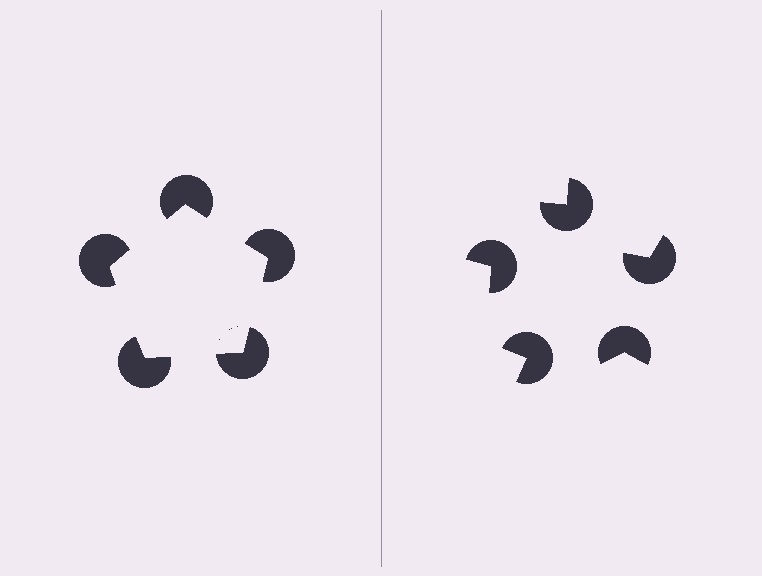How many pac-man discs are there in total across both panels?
10 — 5 on each side.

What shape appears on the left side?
An illusory pentagon.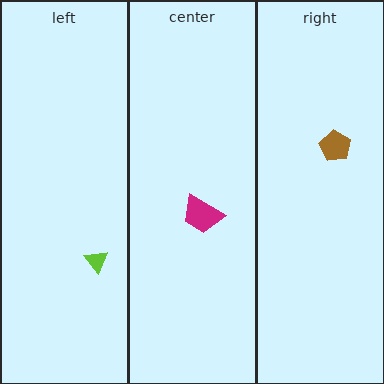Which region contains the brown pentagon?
The right region.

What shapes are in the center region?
The magenta trapezoid.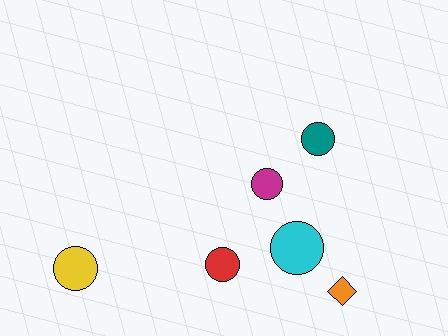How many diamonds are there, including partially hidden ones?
There is 1 diamond.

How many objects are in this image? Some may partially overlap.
There are 6 objects.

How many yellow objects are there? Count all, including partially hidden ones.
There is 1 yellow object.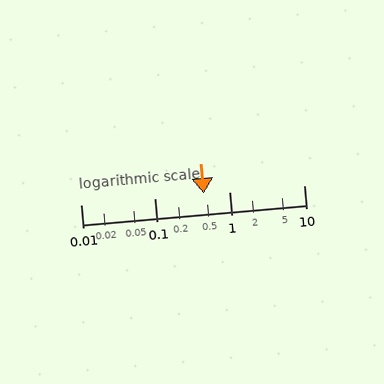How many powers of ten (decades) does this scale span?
The scale spans 3 decades, from 0.01 to 10.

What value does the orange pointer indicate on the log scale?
The pointer indicates approximately 0.45.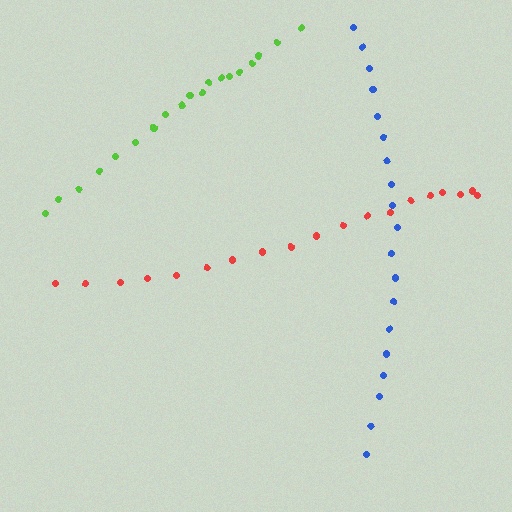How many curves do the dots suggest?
There are 3 distinct paths.